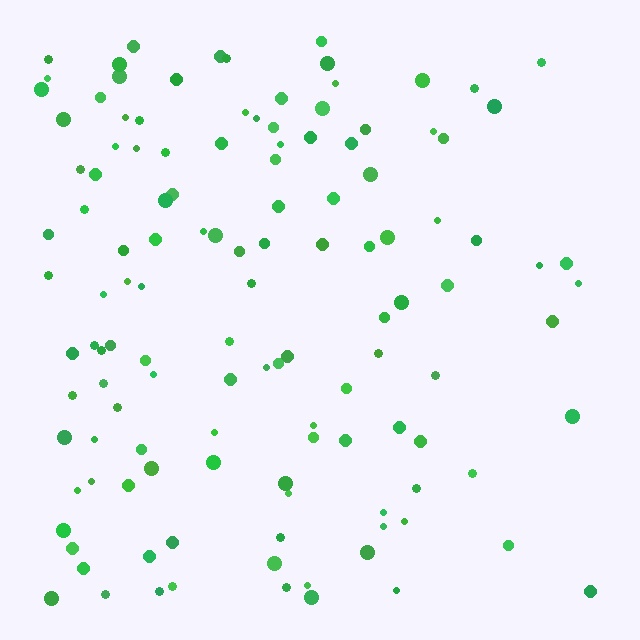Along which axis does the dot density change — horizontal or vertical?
Horizontal.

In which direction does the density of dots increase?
From right to left, with the left side densest.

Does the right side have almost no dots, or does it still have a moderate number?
Still a moderate number, just noticeably fewer than the left.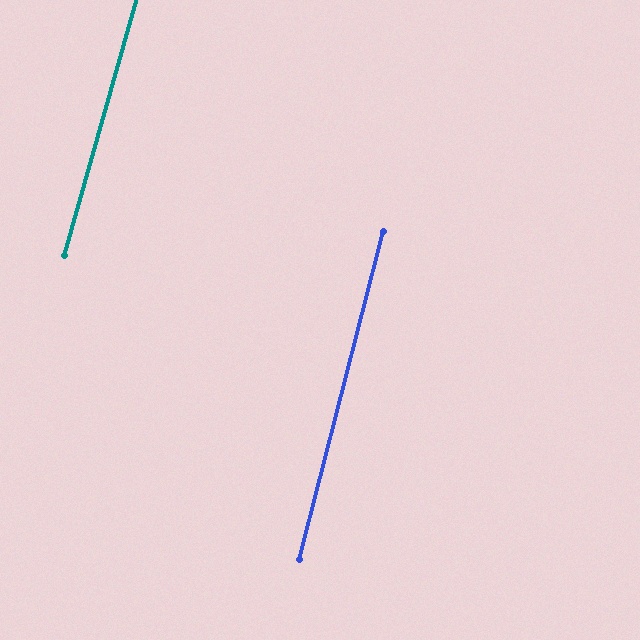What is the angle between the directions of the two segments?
Approximately 1 degree.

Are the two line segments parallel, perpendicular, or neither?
Parallel — their directions differ by only 1.5°.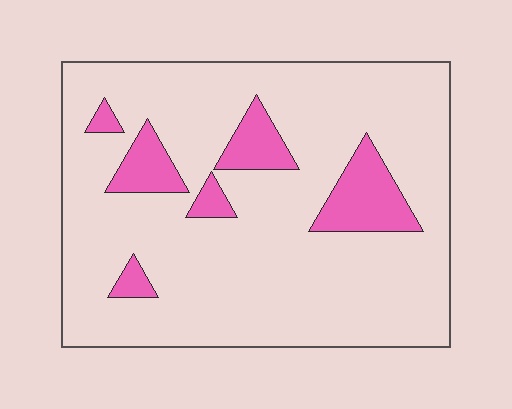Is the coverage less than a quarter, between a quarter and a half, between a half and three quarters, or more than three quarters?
Less than a quarter.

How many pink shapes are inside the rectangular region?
6.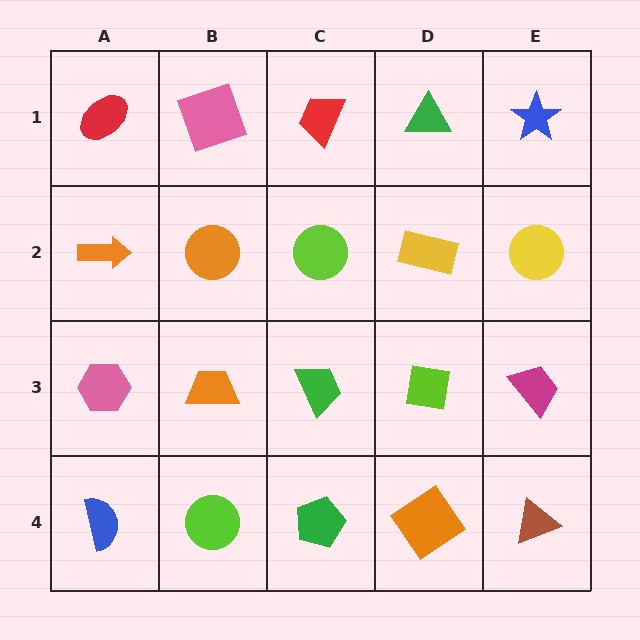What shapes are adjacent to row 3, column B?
An orange circle (row 2, column B), a lime circle (row 4, column B), a pink hexagon (row 3, column A), a green trapezoid (row 3, column C).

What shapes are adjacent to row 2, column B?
A pink square (row 1, column B), an orange trapezoid (row 3, column B), an orange arrow (row 2, column A), a lime circle (row 2, column C).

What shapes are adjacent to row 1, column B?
An orange circle (row 2, column B), a red ellipse (row 1, column A), a red trapezoid (row 1, column C).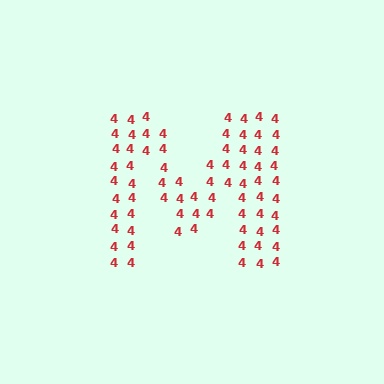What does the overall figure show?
The overall figure shows the letter M.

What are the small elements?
The small elements are digit 4's.